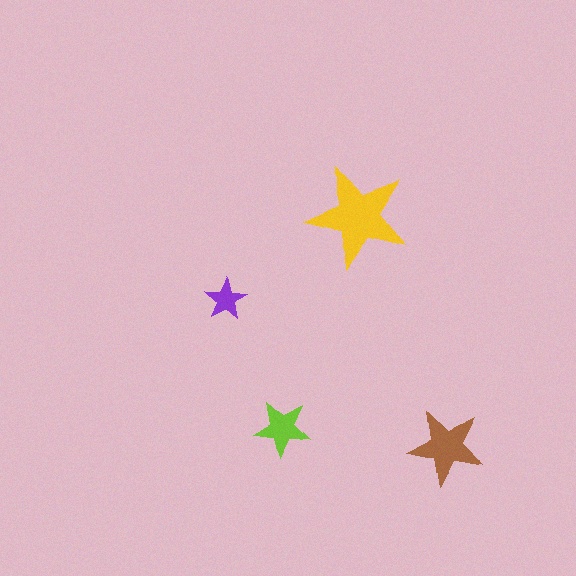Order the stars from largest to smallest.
the yellow one, the brown one, the lime one, the purple one.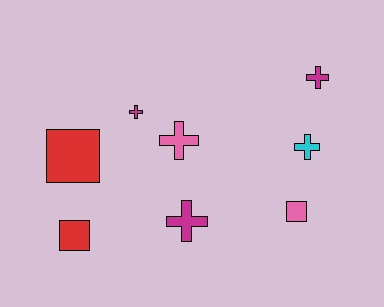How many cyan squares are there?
There are no cyan squares.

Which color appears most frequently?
Magenta, with 3 objects.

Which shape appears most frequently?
Cross, with 5 objects.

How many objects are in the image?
There are 8 objects.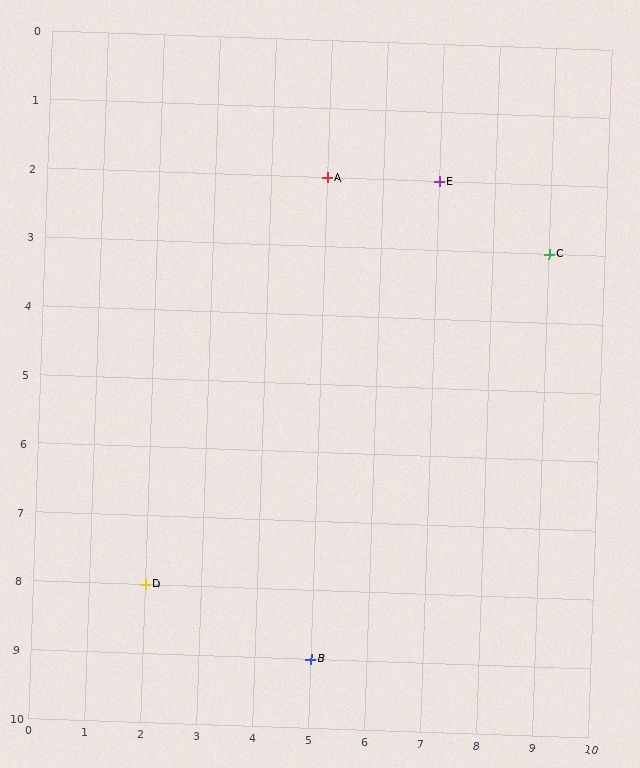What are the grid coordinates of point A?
Point A is at grid coordinates (5, 2).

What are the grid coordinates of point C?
Point C is at grid coordinates (9, 3).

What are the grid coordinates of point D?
Point D is at grid coordinates (2, 8).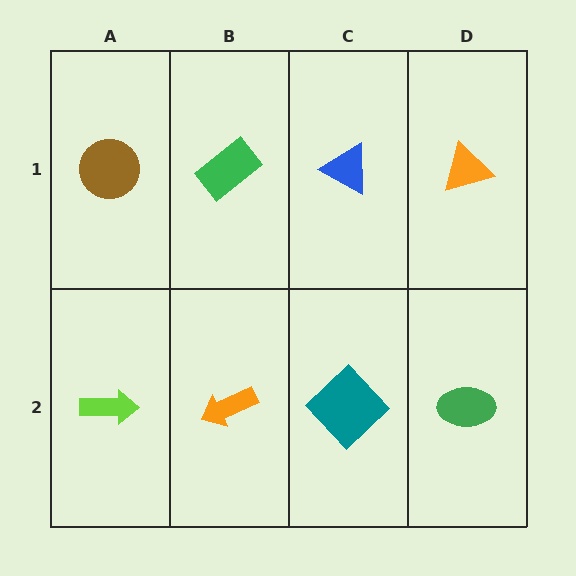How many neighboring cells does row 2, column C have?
3.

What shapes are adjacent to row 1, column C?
A teal diamond (row 2, column C), a green rectangle (row 1, column B), an orange triangle (row 1, column D).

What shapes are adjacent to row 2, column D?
An orange triangle (row 1, column D), a teal diamond (row 2, column C).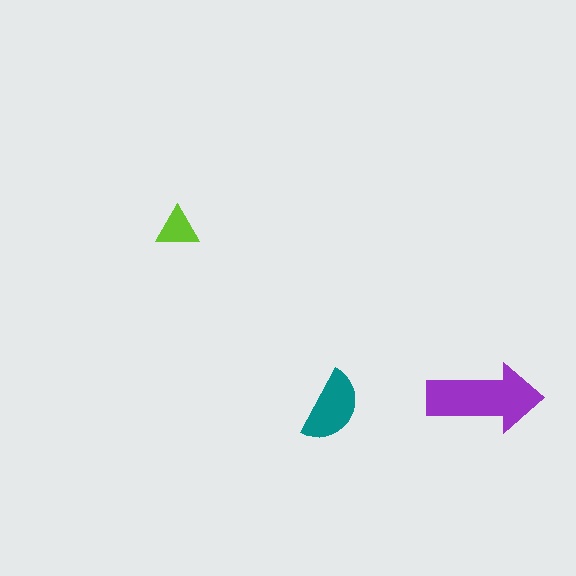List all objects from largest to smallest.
The purple arrow, the teal semicircle, the lime triangle.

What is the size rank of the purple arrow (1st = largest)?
1st.